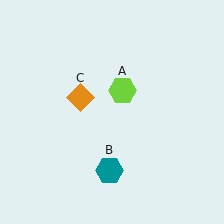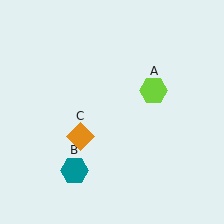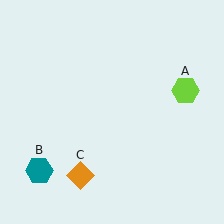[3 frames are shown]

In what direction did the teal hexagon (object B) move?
The teal hexagon (object B) moved left.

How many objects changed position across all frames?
3 objects changed position: lime hexagon (object A), teal hexagon (object B), orange diamond (object C).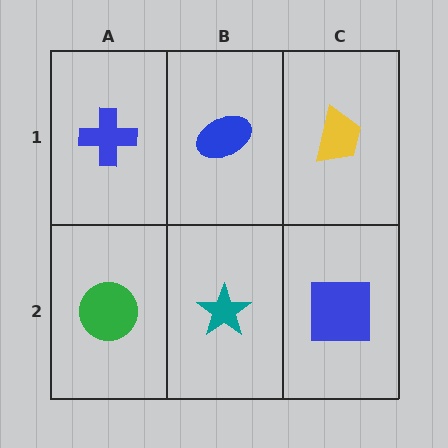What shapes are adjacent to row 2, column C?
A yellow trapezoid (row 1, column C), a teal star (row 2, column B).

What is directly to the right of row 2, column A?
A teal star.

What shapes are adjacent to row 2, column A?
A blue cross (row 1, column A), a teal star (row 2, column B).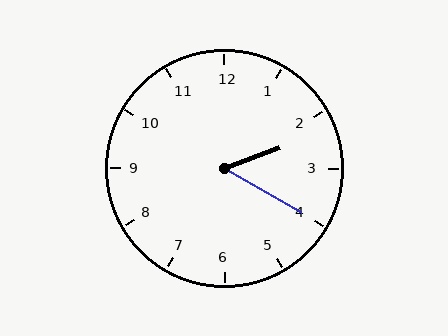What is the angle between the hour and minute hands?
Approximately 50 degrees.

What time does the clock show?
2:20.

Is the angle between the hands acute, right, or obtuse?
It is acute.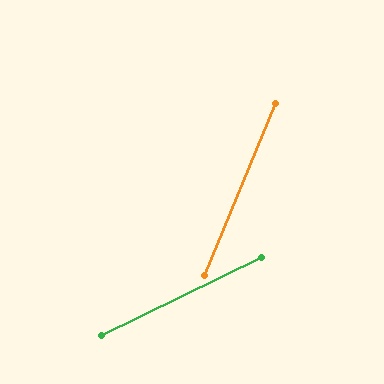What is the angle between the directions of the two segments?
Approximately 42 degrees.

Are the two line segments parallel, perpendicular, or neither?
Neither parallel nor perpendicular — they differ by about 42°.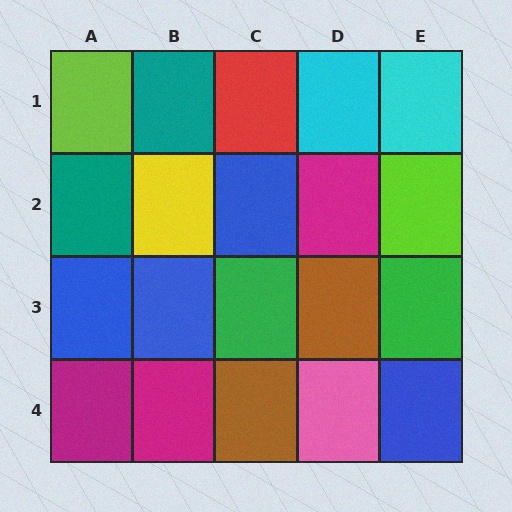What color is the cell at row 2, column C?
Blue.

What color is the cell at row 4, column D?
Pink.